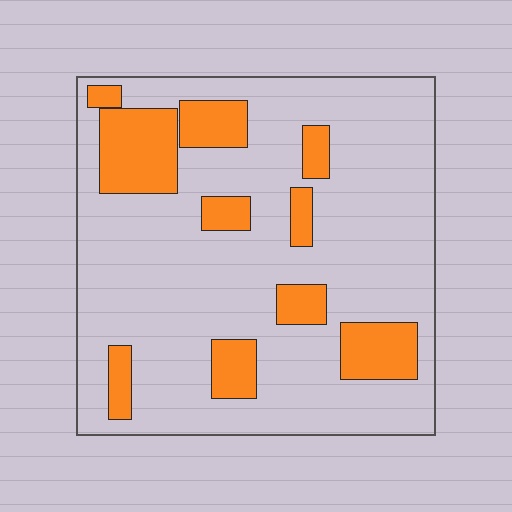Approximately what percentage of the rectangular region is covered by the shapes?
Approximately 20%.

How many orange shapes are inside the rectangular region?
10.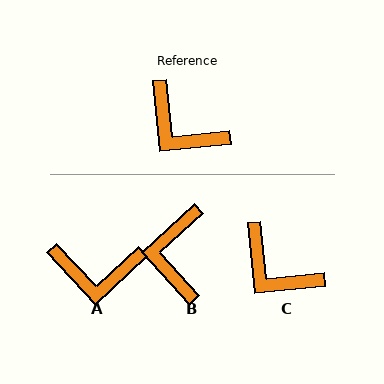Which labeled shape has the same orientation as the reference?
C.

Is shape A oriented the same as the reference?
No, it is off by about 37 degrees.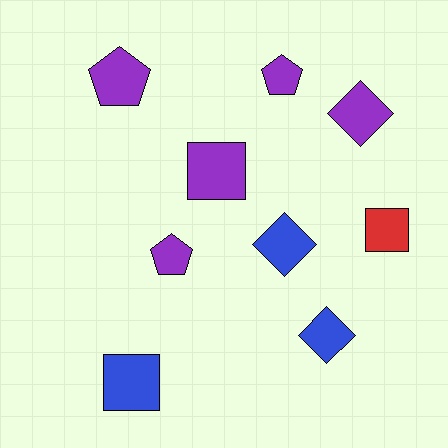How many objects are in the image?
There are 9 objects.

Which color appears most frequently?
Purple, with 5 objects.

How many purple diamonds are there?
There is 1 purple diamond.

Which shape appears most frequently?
Pentagon, with 3 objects.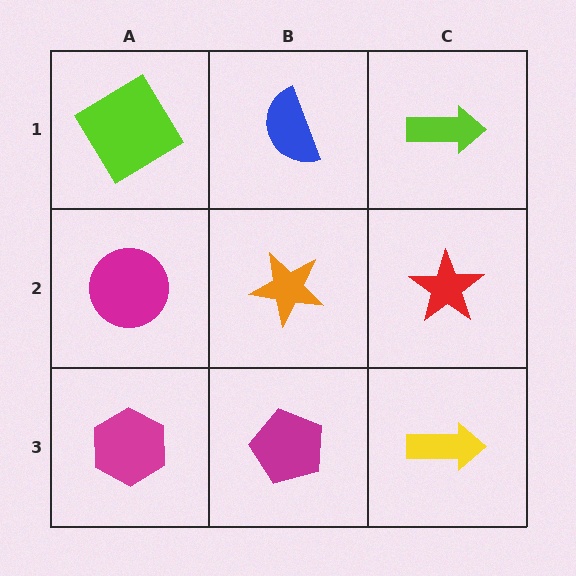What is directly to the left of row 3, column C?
A magenta pentagon.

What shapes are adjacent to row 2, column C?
A lime arrow (row 1, column C), a yellow arrow (row 3, column C), an orange star (row 2, column B).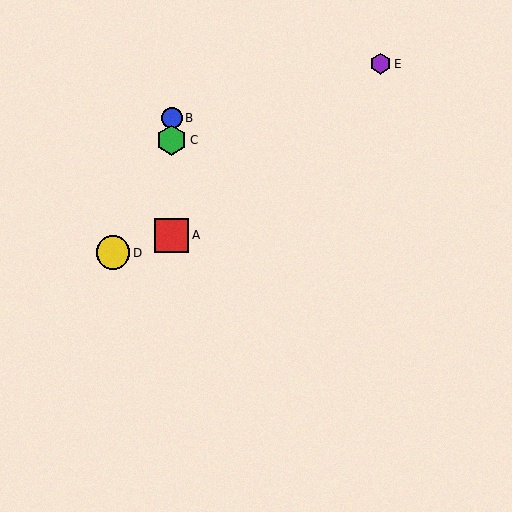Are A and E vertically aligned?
No, A is at x≈172 and E is at x≈381.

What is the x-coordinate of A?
Object A is at x≈172.